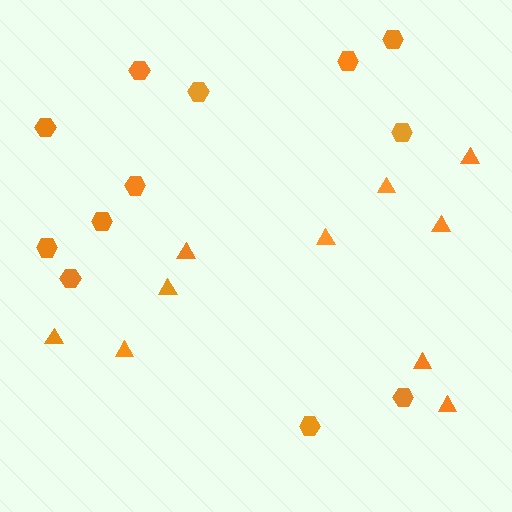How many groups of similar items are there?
There are 2 groups: one group of triangles (10) and one group of hexagons (12).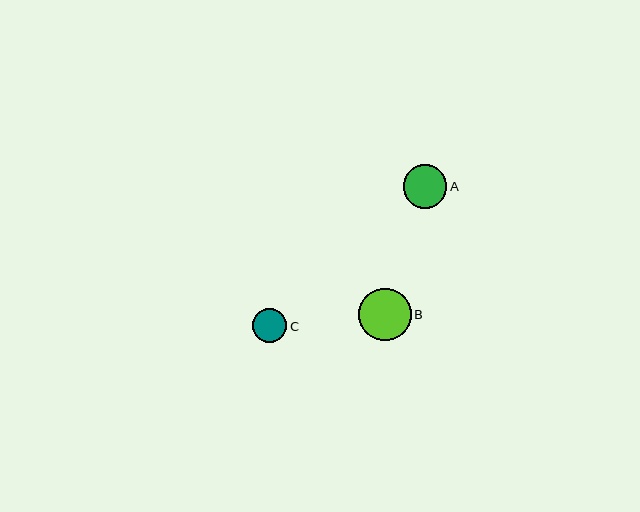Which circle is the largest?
Circle B is the largest with a size of approximately 52 pixels.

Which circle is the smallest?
Circle C is the smallest with a size of approximately 34 pixels.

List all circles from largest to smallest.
From largest to smallest: B, A, C.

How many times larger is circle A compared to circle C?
Circle A is approximately 1.3 times the size of circle C.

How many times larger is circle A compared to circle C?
Circle A is approximately 1.3 times the size of circle C.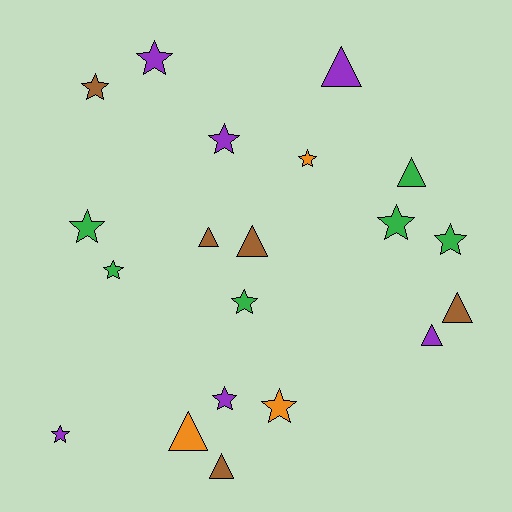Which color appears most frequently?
Green, with 6 objects.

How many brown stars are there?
There is 1 brown star.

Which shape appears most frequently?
Star, with 12 objects.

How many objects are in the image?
There are 20 objects.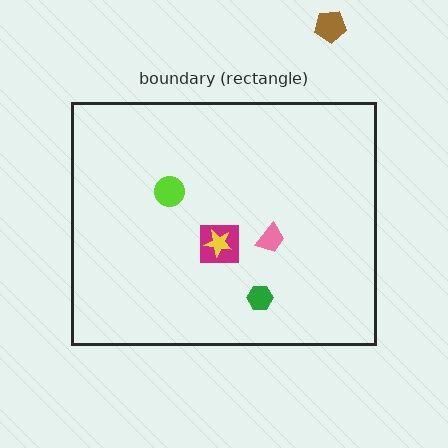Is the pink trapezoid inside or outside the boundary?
Inside.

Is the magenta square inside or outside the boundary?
Inside.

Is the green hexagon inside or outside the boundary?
Inside.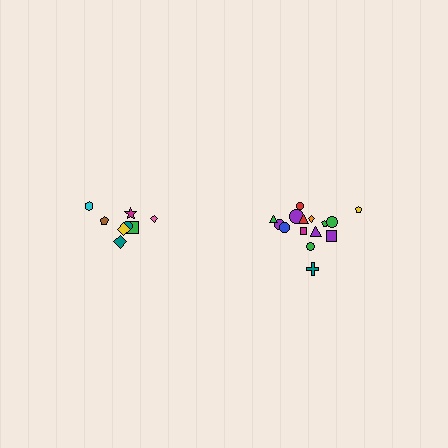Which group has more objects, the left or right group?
The right group.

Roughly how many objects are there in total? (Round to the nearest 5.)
Roughly 25 objects in total.